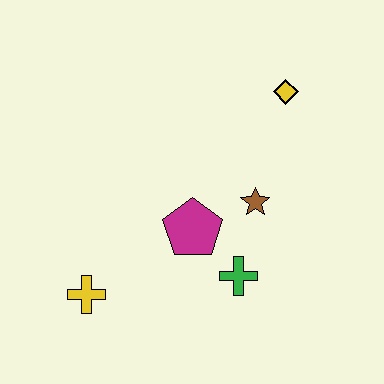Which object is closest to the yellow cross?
The magenta pentagon is closest to the yellow cross.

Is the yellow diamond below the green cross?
No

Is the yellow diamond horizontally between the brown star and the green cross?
No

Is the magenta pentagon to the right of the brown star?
No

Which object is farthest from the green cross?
The yellow diamond is farthest from the green cross.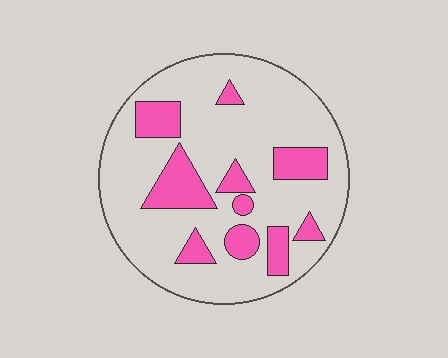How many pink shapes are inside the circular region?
10.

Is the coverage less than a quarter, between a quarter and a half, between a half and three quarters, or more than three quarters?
Less than a quarter.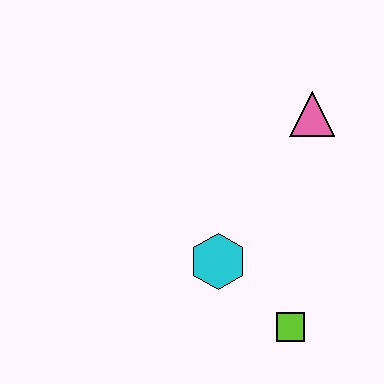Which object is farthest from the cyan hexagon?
The pink triangle is farthest from the cyan hexagon.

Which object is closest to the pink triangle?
The cyan hexagon is closest to the pink triangle.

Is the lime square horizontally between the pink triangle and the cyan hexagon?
Yes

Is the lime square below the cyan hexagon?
Yes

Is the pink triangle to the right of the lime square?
Yes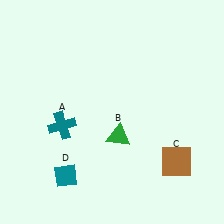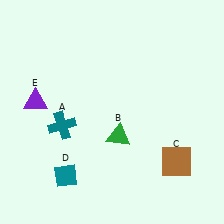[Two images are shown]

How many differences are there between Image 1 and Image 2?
There is 1 difference between the two images.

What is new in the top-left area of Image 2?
A purple triangle (E) was added in the top-left area of Image 2.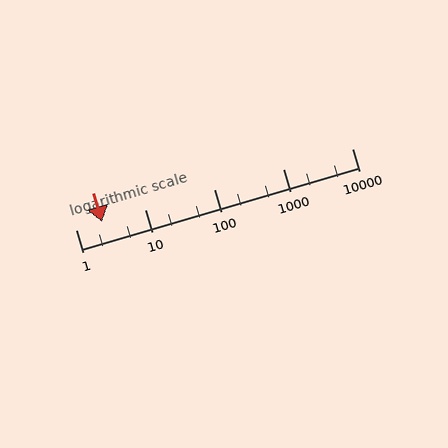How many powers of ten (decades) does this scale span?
The scale spans 4 decades, from 1 to 10000.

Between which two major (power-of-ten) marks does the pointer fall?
The pointer is between 1 and 10.